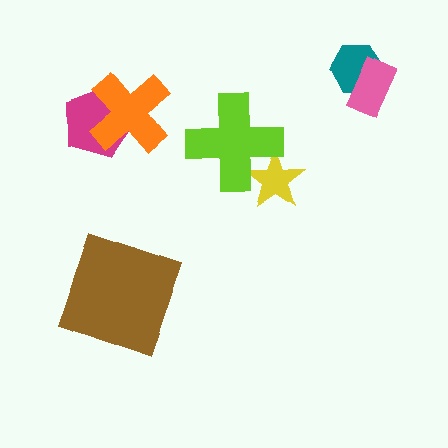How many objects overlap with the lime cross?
1 object overlaps with the lime cross.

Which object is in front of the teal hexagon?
The pink rectangle is in front of the teal hexagon.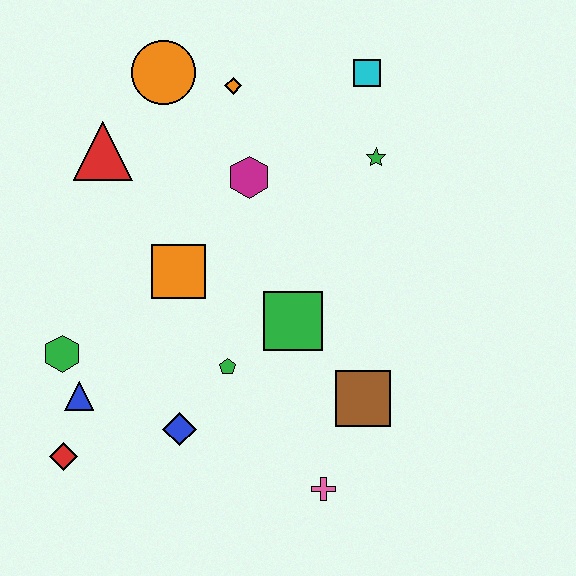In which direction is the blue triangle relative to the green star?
The blue triangle is to the left of the green star.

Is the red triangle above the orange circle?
No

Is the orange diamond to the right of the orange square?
Yes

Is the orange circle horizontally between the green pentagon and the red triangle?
Yes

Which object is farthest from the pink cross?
The orange circle is farthest from the pink cross.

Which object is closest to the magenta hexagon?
The orange diamond is closest to the magenta hexagon.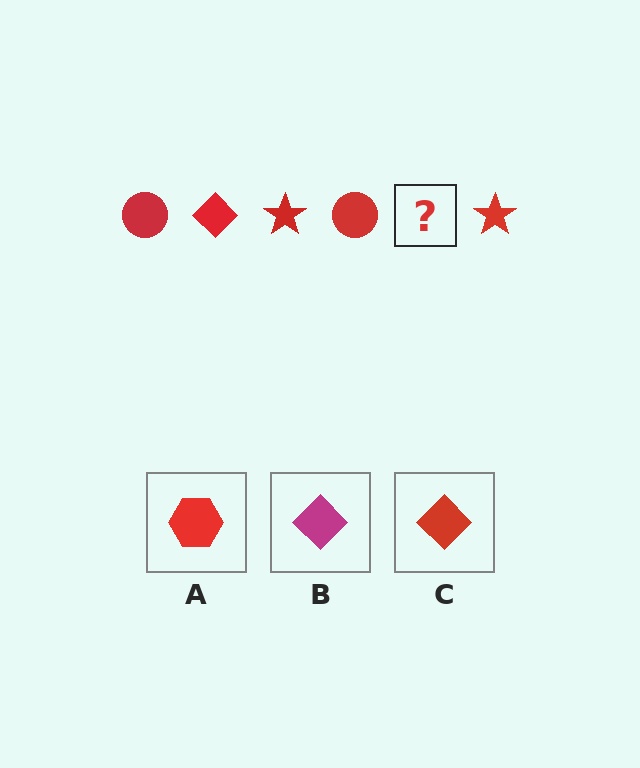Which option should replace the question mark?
Option C.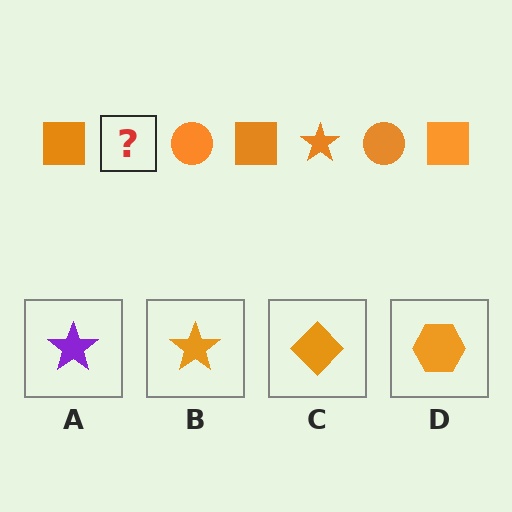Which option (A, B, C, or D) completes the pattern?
B.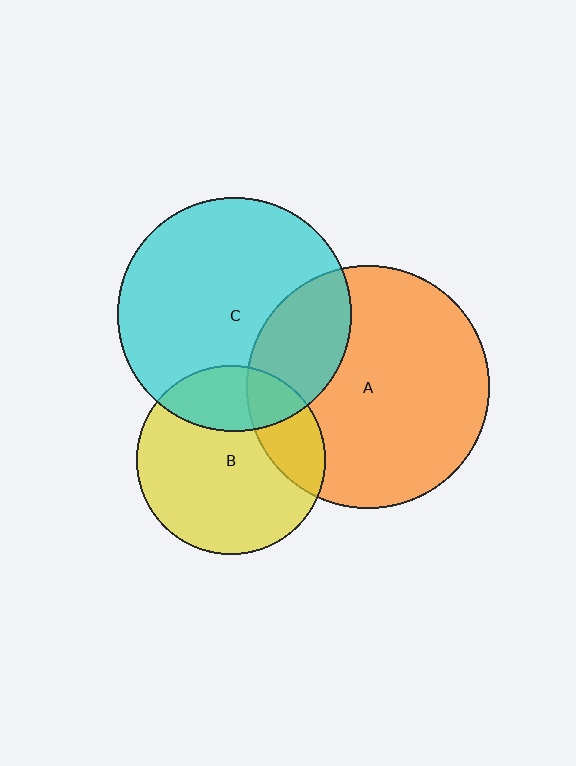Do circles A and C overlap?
Yes.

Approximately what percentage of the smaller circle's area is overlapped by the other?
Approximately 25%.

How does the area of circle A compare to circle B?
Approximately 1.6 times.